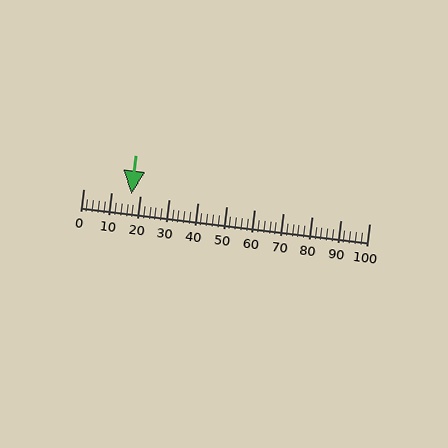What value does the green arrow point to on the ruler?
The green arrow points to approximately 17.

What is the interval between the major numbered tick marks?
The major tick marks are spaced 10 units apart.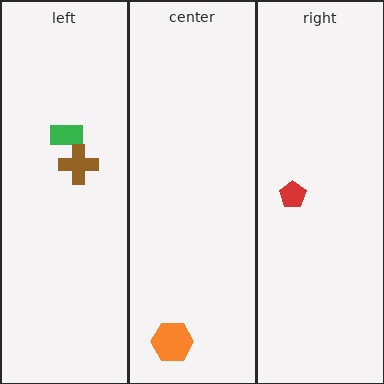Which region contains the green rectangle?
The left region.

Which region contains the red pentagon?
The right region.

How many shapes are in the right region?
1.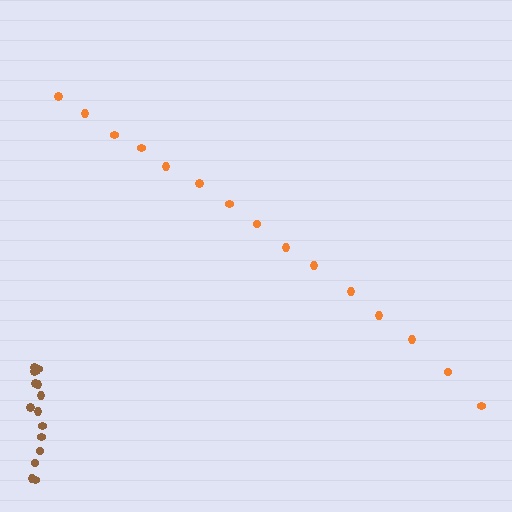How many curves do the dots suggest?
There are 2 distinct paths.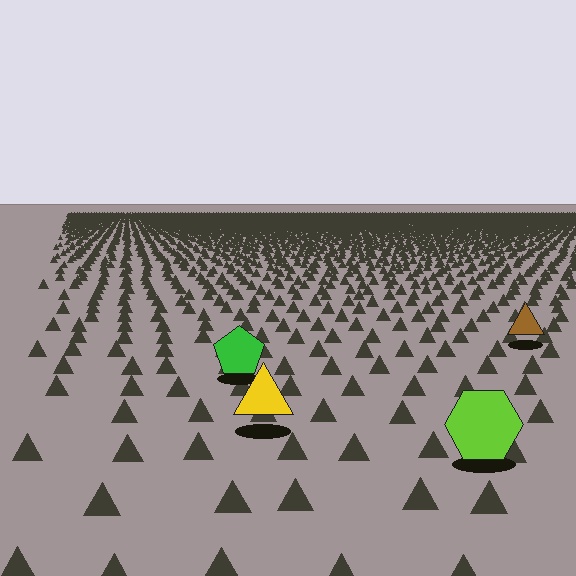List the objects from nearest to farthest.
From nearest to farthest: the lime hexagon, the yellow triangle, the green pentagon, the brown triangle.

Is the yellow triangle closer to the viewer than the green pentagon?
Yes. The yellow triangle is closer — you can tell from the texture gradient: the ground texture is coarser near it.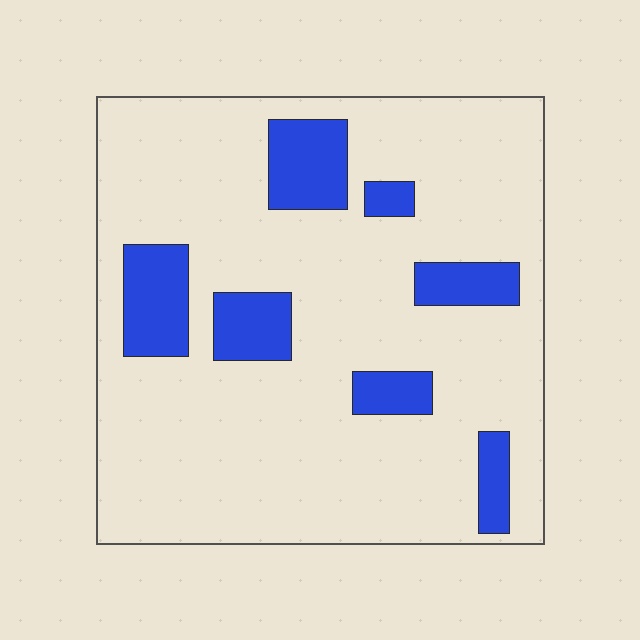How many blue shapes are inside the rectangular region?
7.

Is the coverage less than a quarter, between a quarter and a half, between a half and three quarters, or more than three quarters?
Less than a quarter.